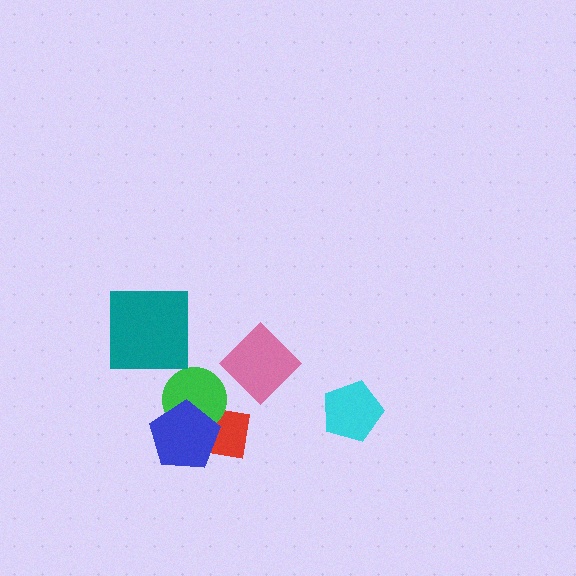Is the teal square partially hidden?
No, no other shape covers it.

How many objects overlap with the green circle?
2 objects overlap with the green circle.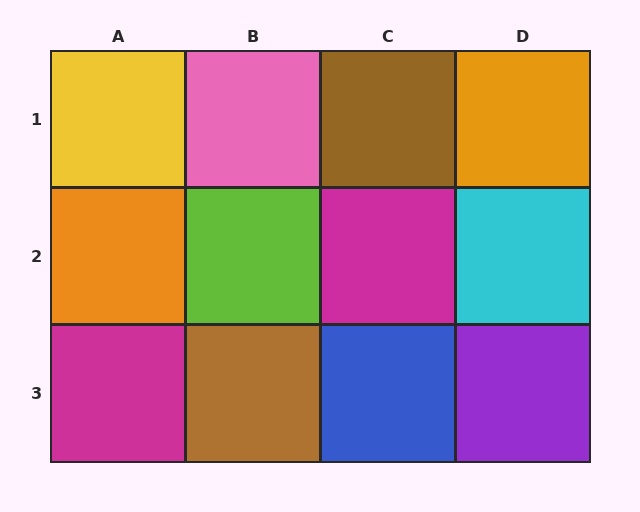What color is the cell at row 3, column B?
Brown.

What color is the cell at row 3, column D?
Purple.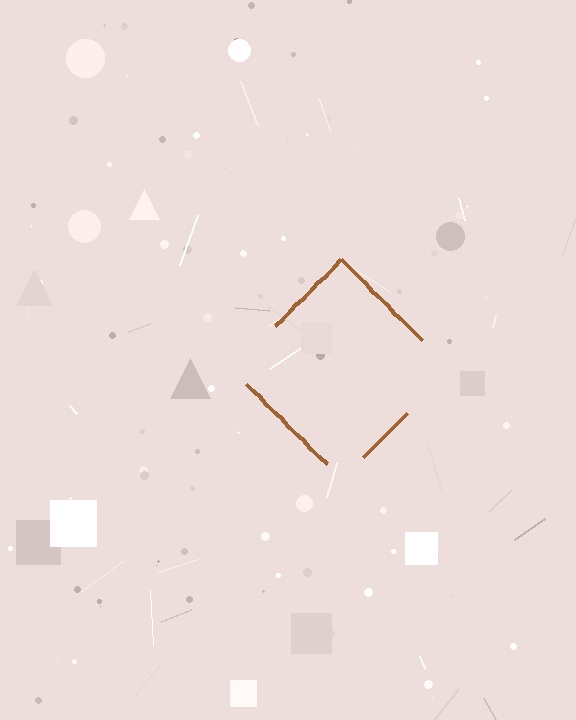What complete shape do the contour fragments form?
The contour fragments form a diamond.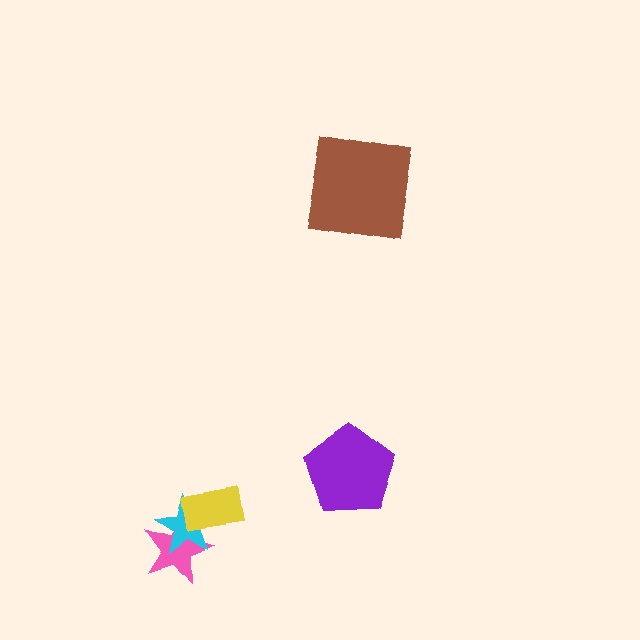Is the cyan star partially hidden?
Yes, it is partially covered by another shape.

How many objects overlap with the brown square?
0 objects overlap with the brown square.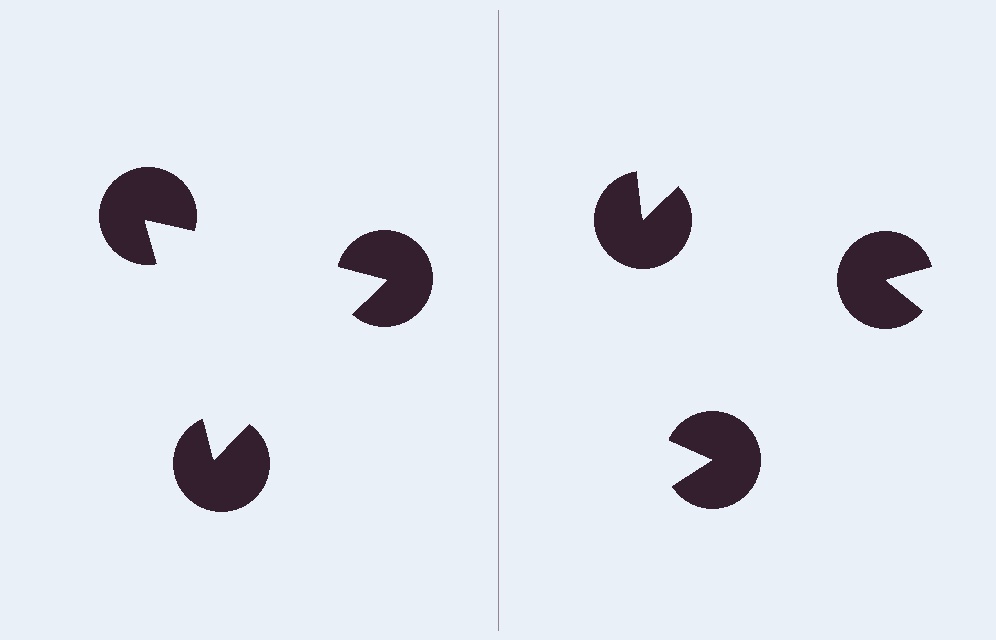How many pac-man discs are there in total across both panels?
6 — 3 on each side.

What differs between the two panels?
The pac-man discs are positioned identically on both sides; only the wedge orientations differ. On the left they align to a triangle; on the right they are misaligned.